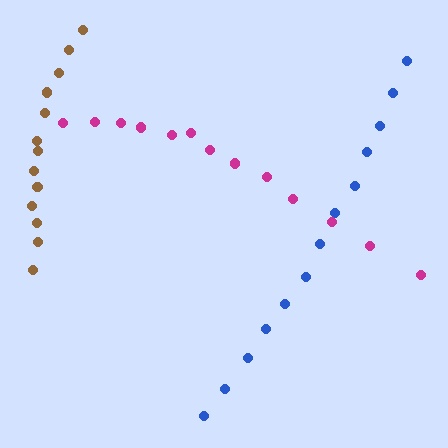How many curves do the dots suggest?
There are 3 distinct paths.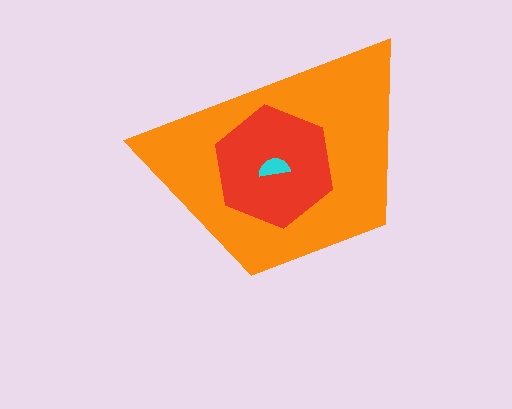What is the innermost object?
The cyan semicircle.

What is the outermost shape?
The orange trapezoid.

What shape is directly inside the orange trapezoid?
The red hexagon.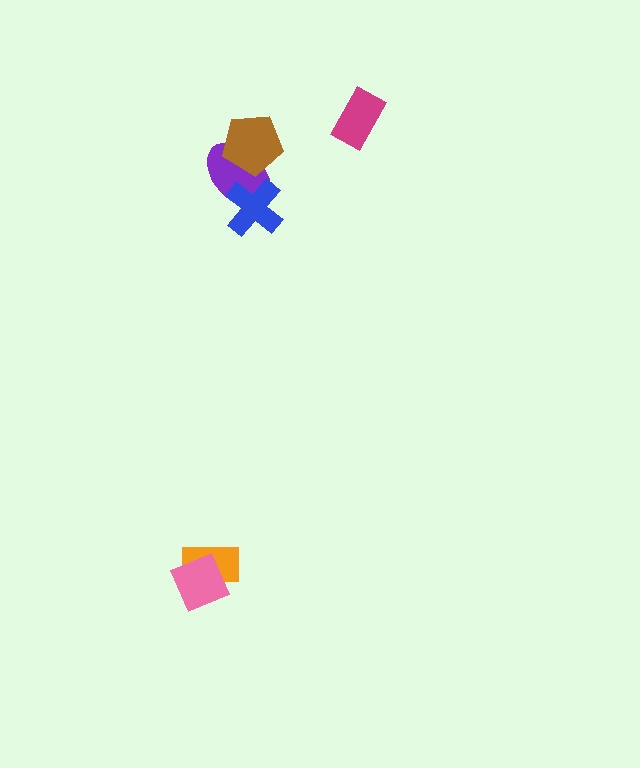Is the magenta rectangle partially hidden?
No, no other shape covers it.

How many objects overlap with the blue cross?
1 object overlaps with the blue cross.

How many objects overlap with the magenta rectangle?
0 objects overlap with the magenta rectangle.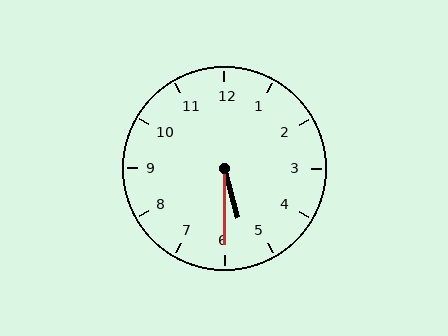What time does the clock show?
5:30.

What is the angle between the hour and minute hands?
Approximately 15 degrees.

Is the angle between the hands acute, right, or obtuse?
It is acute.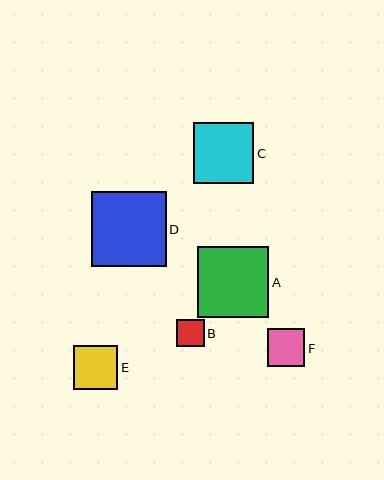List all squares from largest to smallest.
From largest to smallest: D, A, C, E, F, B.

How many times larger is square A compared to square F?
Square A is approximately 1.9 times the size of square F.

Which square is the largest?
Square D is the largest with a size of approximately 74 pixels.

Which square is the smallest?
Square B is the smallest with a size of approximately 28 pixels.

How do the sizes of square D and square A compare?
Square D and square A are approximately the same size.